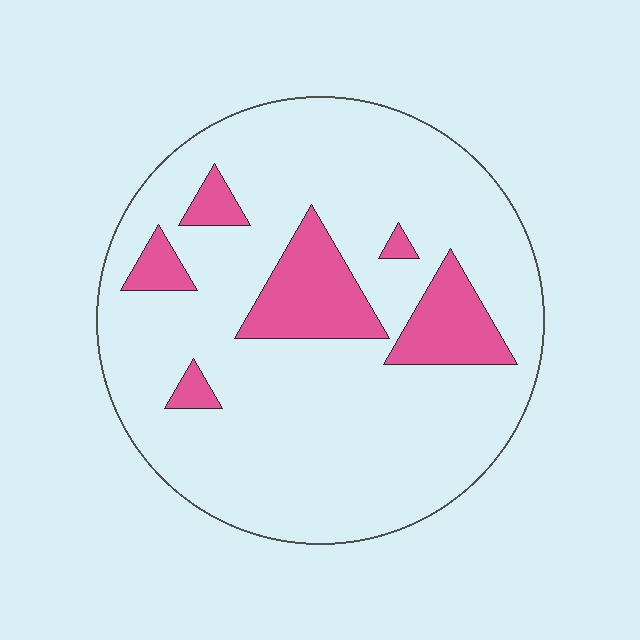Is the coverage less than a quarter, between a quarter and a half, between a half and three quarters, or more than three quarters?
Less than a quarter.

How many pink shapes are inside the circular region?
6.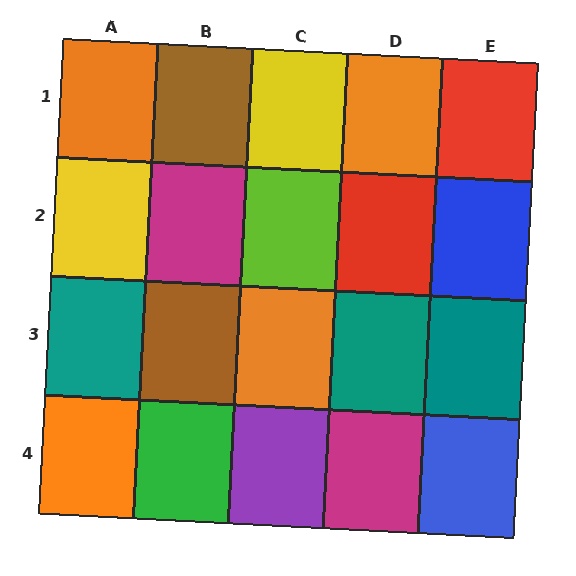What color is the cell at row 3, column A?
Teal.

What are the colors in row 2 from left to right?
Yellow, magenta, lime, red, blue.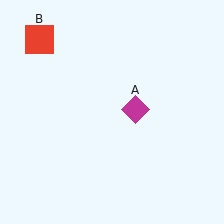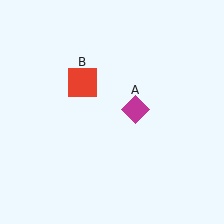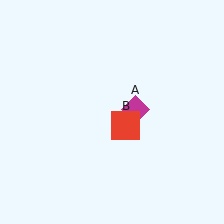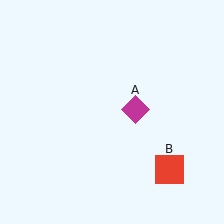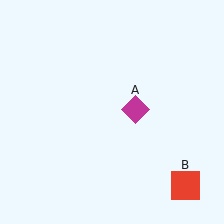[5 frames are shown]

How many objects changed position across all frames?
1 object changed position: red square (object B).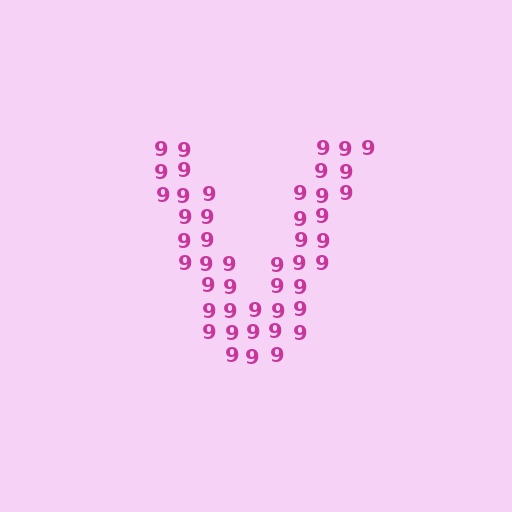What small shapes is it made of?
It is made of small digit 9's.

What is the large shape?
The large shape is the letter V.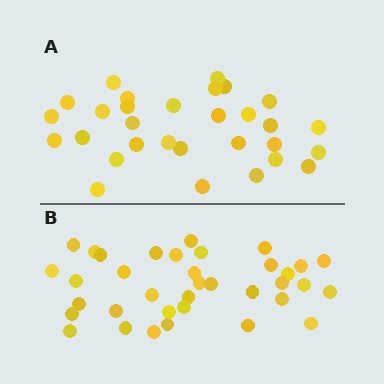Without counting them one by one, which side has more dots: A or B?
Region B (the bottom region) has more dots.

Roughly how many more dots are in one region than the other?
Region B has about 6 more dots than region A.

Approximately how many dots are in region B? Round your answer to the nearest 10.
About 40 dots. (The exact count is 36, which rounds to 40.)